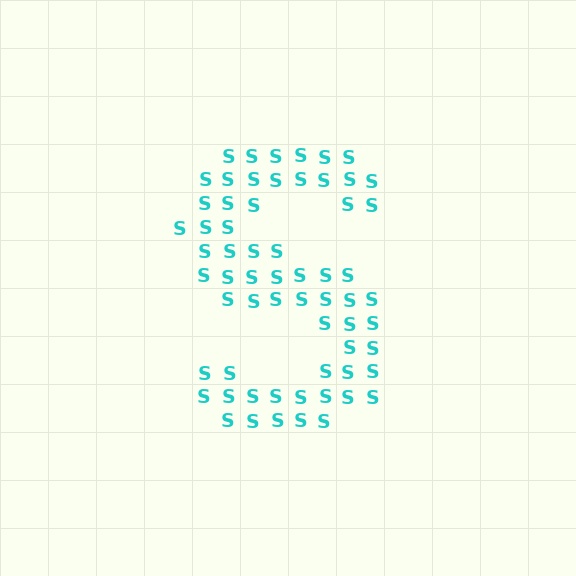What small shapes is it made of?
It is made of small letter S's.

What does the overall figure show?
The overall figure shows the letter S.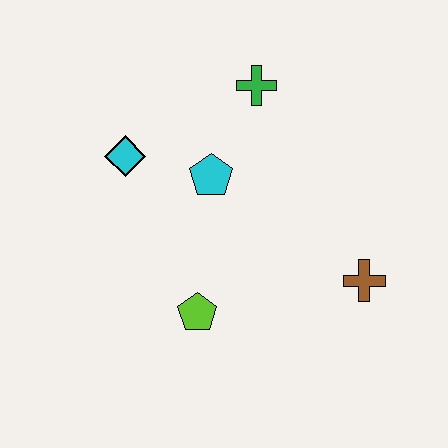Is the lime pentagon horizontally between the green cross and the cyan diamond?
Yes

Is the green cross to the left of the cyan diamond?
No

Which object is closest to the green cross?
The cyan pentagon is closest to the green cross.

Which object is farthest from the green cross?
The lime pentagon is farthest from the green cross.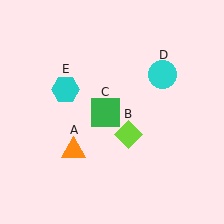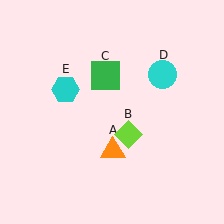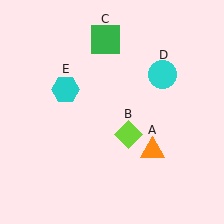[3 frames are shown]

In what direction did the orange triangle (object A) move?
The orange triangle (object A) moved right.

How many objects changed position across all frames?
2 objects changed position: orange triangle (object A), green square (object C).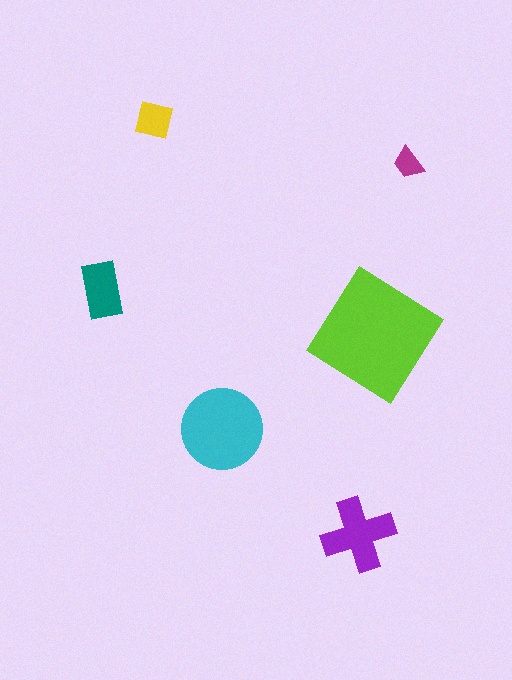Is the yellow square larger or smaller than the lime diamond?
Smaller.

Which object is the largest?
The lime diamond.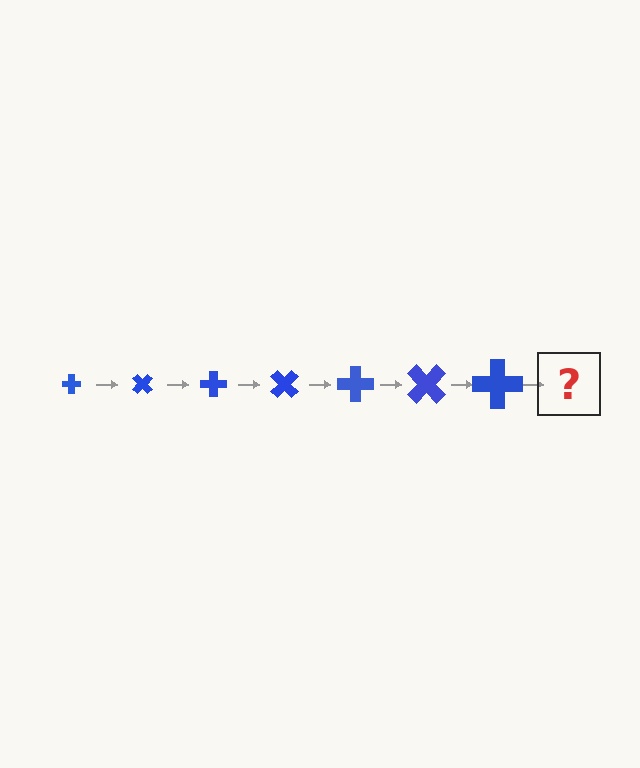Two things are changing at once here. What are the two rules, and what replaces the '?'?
The two rules are that the cross grows larger each step and it rotates 45 degrees each step. The '?' should be a cross, larger than the previous one and rotated 315 degrees from the start.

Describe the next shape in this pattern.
It should be a cross, larger than the previous one and rotated 315 degrees from the start.